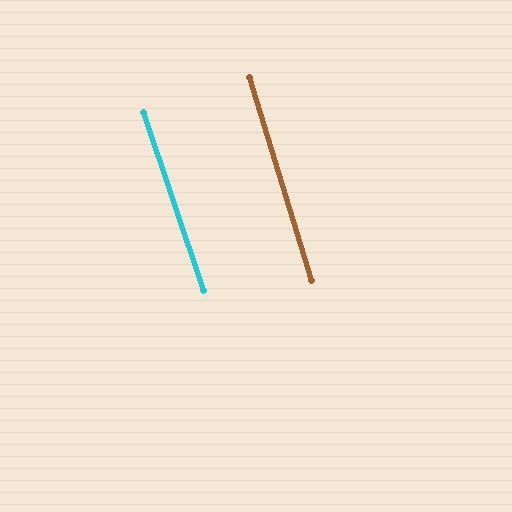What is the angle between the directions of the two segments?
Approximately 2 degrees.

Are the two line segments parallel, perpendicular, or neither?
Parallel — their directions differ by only 1.7°.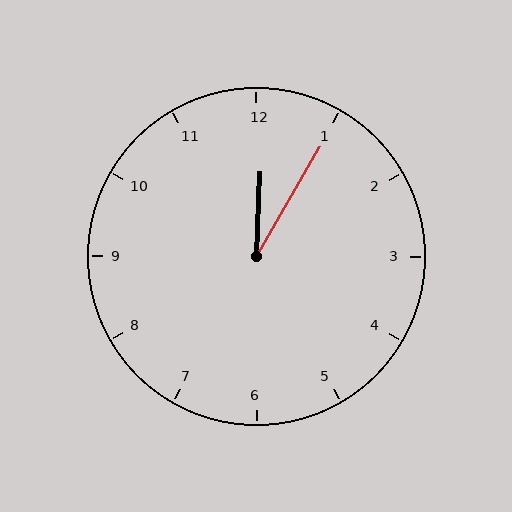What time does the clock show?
12:05.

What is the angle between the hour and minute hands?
Approximately 28 degrees.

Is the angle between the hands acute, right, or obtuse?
It is acute.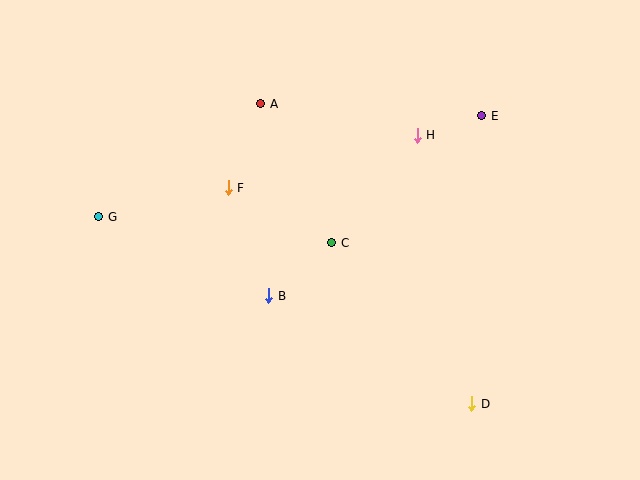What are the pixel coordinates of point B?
Point B is at (269, 296).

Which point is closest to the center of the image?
Point C at (332, 243) is closest to the center.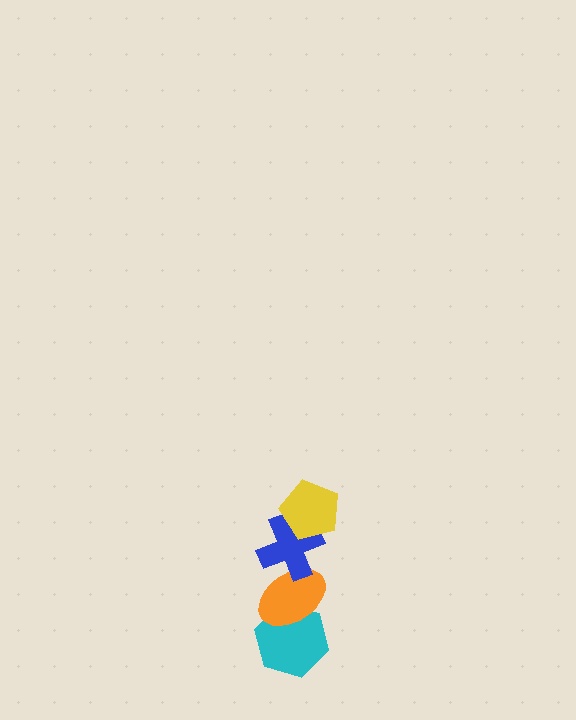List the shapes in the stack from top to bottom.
From top to bottom: the yellow pentagon, the blue cross, the orange ellipse, the cyan hexagon.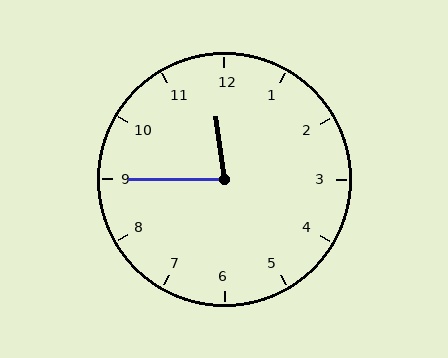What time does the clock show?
11:45.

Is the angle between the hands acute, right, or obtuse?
It is acute.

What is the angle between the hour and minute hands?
Approximately 82 degrees.